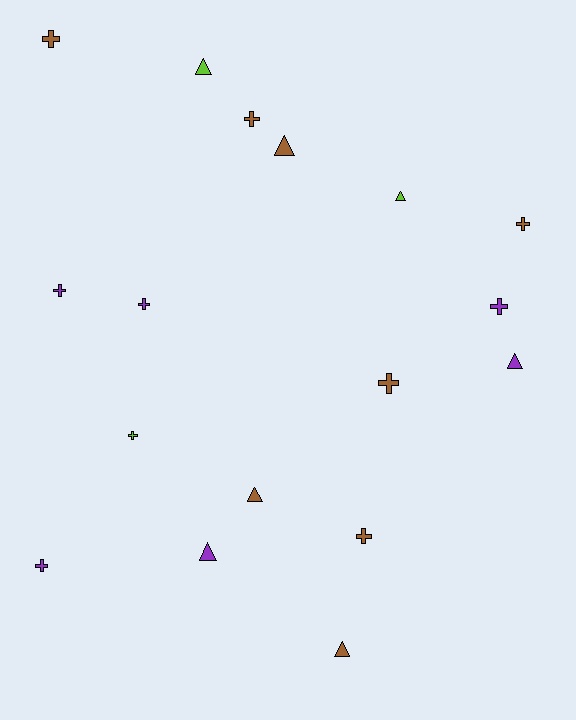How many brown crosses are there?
There are 5 brown crosses.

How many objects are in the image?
There are 17 objects.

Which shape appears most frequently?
Cross, with 10 objects.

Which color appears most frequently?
Brown, with 8 objects.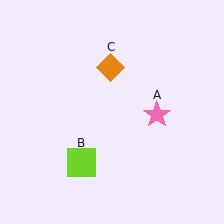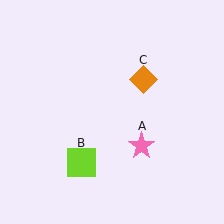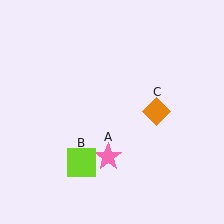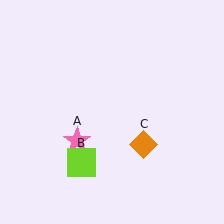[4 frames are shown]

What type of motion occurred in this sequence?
The pink star (object A), orange diamond (object C) rotated clockwise around the center of the scene.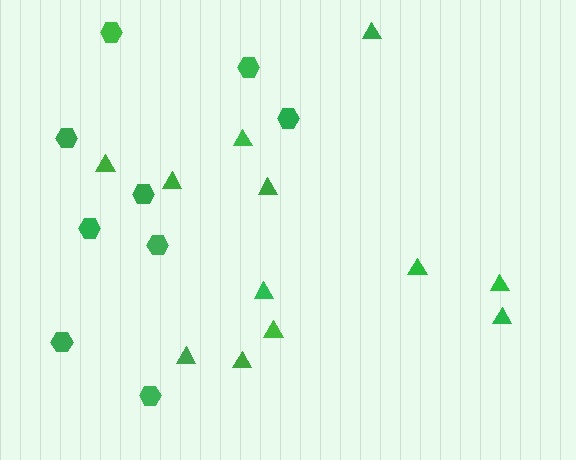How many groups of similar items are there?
There are 2 groups: one group of hexagons (9) and one group of triangles (12).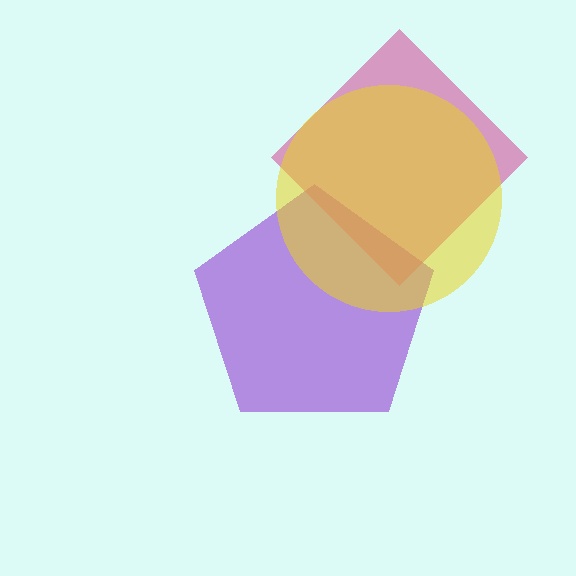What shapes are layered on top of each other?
The layered shapes are: a purple pentagon, a magenta diamond, a yellow circle.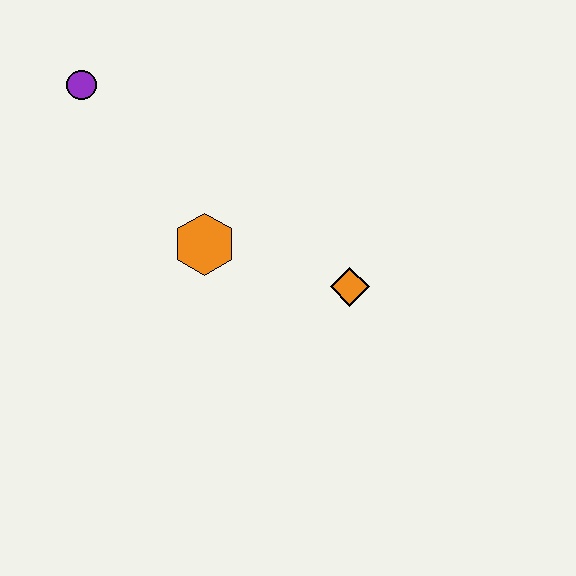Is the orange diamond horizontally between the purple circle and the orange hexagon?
No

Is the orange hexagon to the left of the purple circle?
No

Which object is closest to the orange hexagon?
The orange diamond is closest to the orange hexagon.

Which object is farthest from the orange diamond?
The purple circle is farthest from the orange diamond.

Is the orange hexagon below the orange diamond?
No